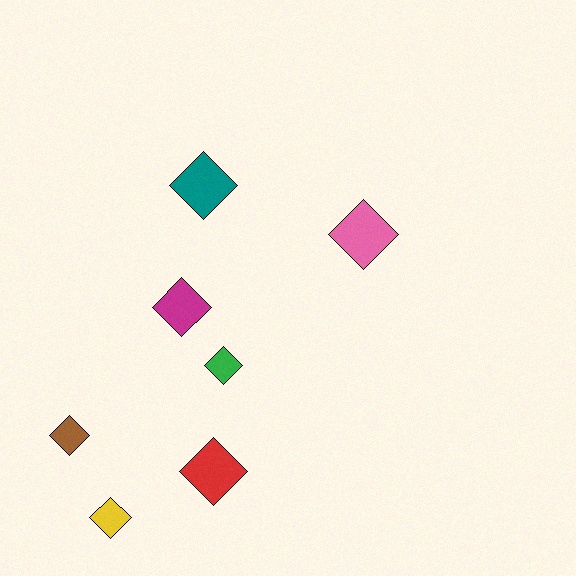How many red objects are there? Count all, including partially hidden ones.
There is 1 red object.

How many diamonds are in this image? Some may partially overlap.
There are 7 diamonds.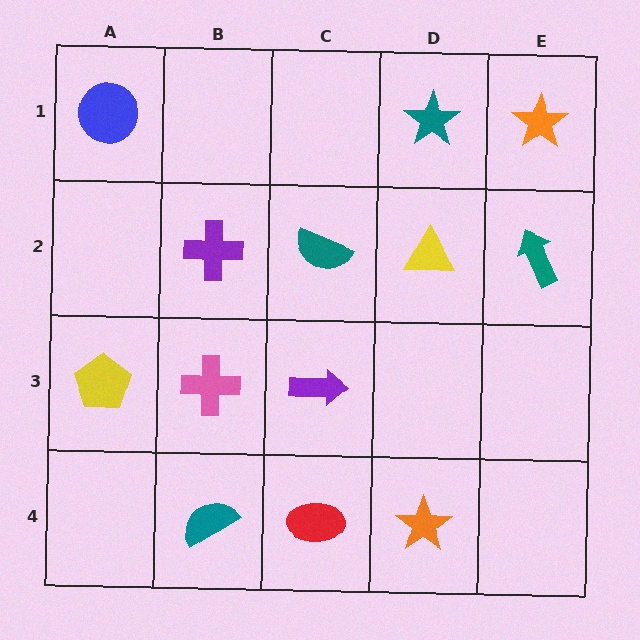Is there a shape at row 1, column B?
No, that cell is empty.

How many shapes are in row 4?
3 shapes.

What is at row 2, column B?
A purple cross.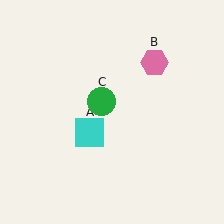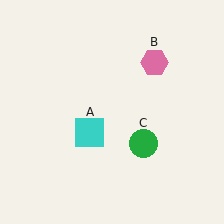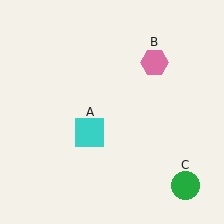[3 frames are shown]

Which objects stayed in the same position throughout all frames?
Cyan square (object A) and pink hexagon (object B) remained stationary.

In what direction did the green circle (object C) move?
The green circle (object C) moved down and to the right.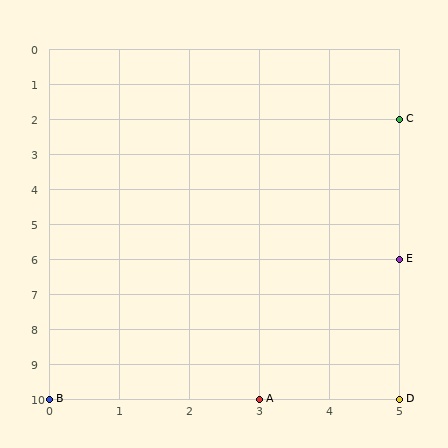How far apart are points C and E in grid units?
Points C and E are 4 rows apart.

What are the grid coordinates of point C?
Point C is at grid coordinates (5, 2).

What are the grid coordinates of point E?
Point E is at grid coordinates (5, 6).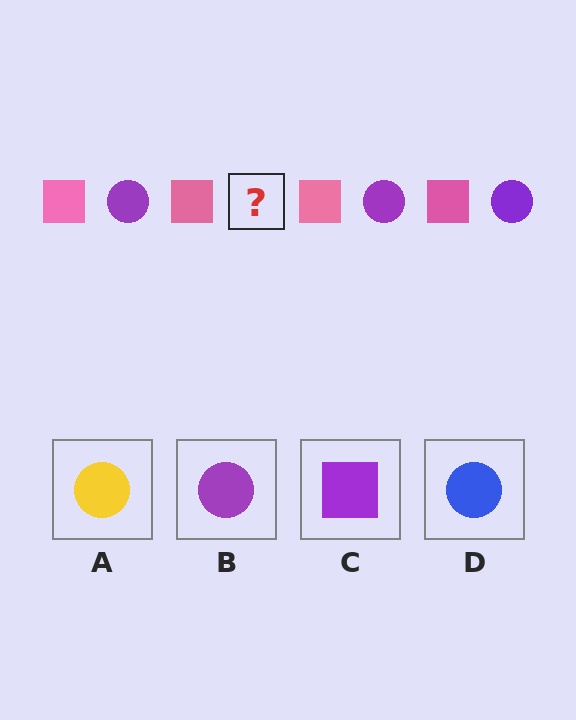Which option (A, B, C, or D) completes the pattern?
B.